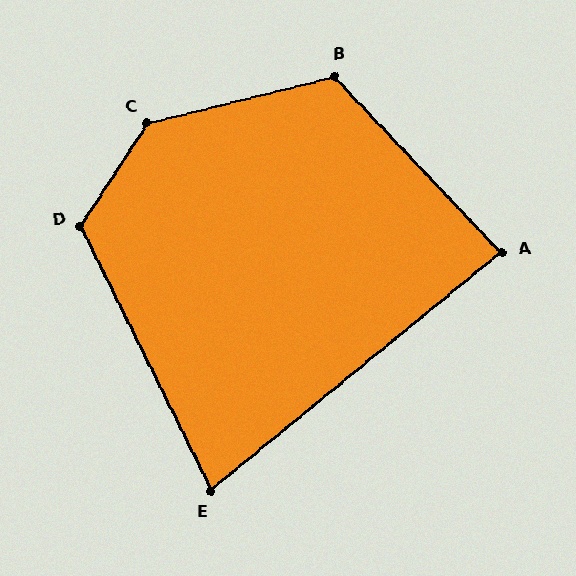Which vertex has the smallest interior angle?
E, at approximately 77 degrees.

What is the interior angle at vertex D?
Approximately 121 degrees (obtuse).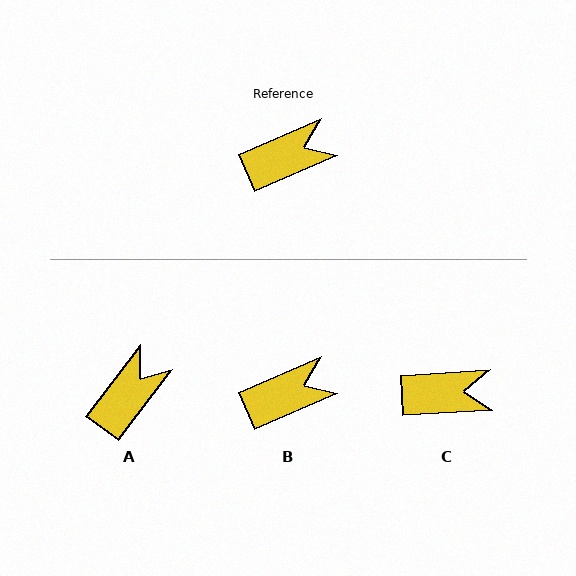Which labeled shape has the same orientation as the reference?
B.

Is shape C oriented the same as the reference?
No, it is off by about 20 degrees.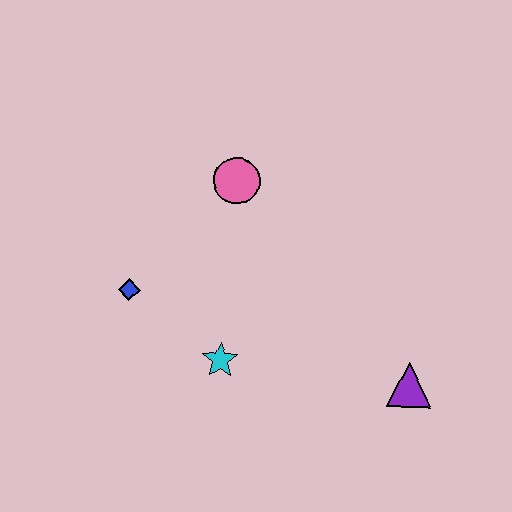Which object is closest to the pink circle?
The blue diamond is closest to the pink circle.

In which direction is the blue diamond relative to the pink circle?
The blue diamond is below the pink circle.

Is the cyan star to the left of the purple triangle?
Yes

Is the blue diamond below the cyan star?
No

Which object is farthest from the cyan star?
The purple triangle is farthest from the cyan star.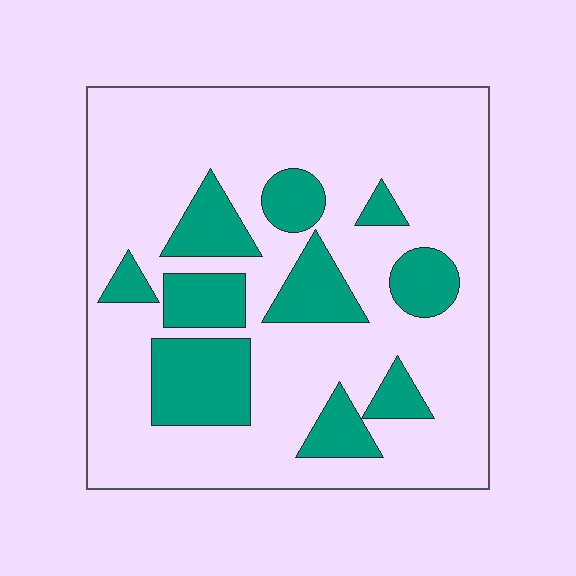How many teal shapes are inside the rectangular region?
10.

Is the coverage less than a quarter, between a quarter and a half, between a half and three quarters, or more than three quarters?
Less than a quarter.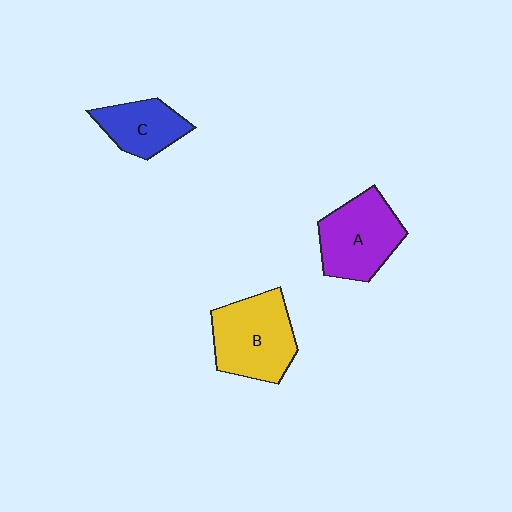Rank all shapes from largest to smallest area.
From largest to smallest: B (yellow), A (purple), C (blue).